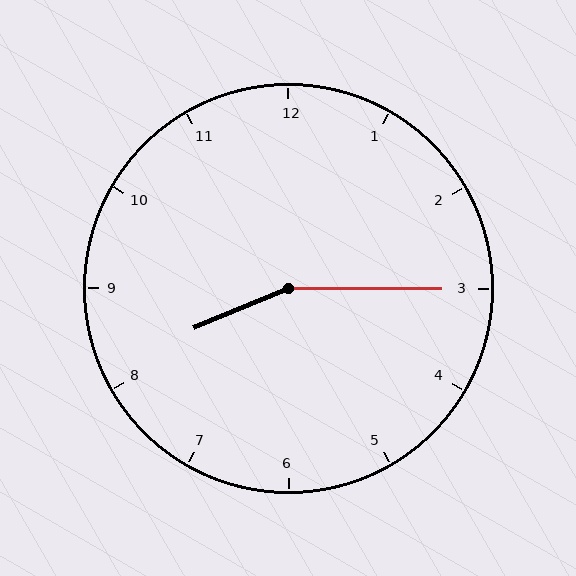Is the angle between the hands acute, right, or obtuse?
It is obtuse.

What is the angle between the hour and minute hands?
Approximately 158 degrees.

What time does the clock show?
8:15.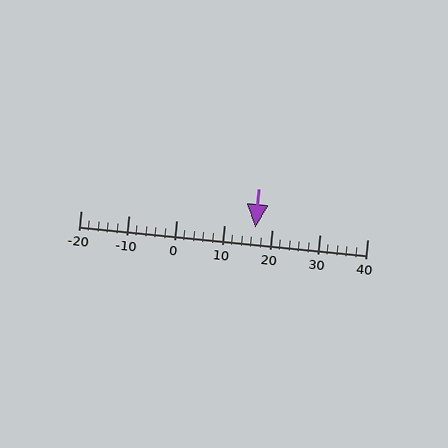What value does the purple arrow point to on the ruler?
The purple arrow points to approximately 16.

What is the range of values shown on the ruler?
The ruler shows values from -20 to 40.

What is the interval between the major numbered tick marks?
The major tick marks are spaced 10 units apart.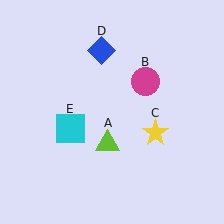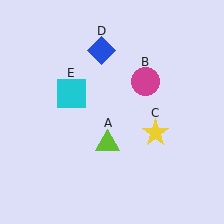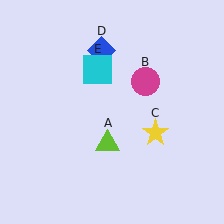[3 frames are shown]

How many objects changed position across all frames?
1 object changed position: cyan square (object E).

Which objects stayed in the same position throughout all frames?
Lime triangle (object A) and magenta circle (object B) and yellow star (object C) and blue diamond (object D) remained stationary.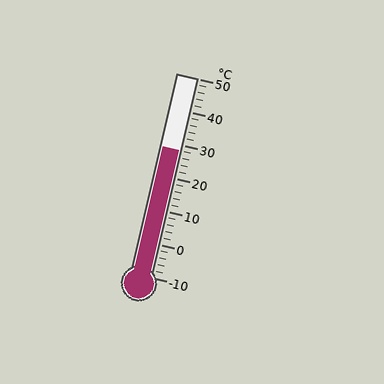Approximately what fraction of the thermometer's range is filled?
The thermometer is filled to approximately 65% of its range.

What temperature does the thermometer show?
The thermometer shows approximately 28°C.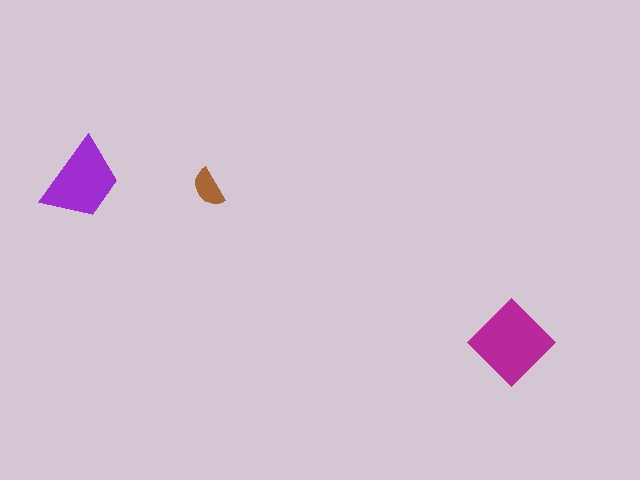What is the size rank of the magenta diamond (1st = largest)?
1st.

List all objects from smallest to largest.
The brown semicircle, the purple trapezoid, the magenta diamond.